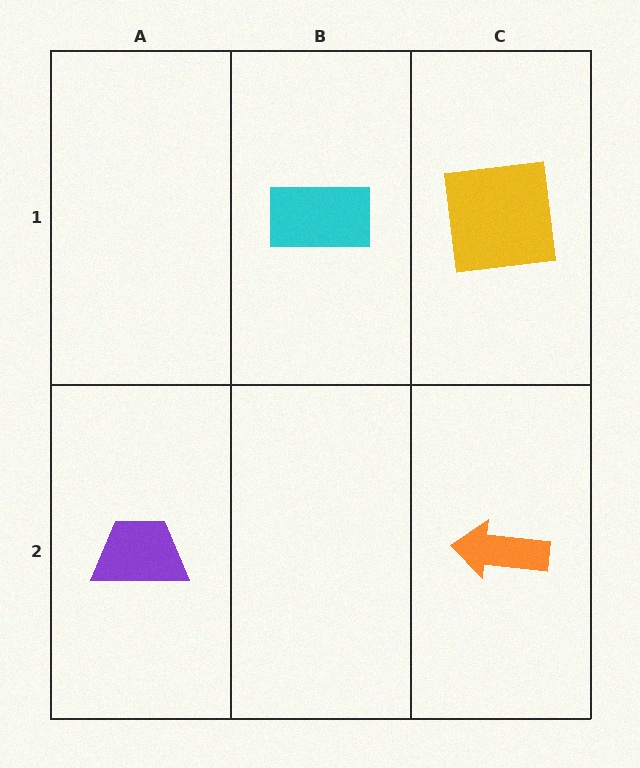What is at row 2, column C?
An orange arrow.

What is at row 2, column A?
A purple trapezoid.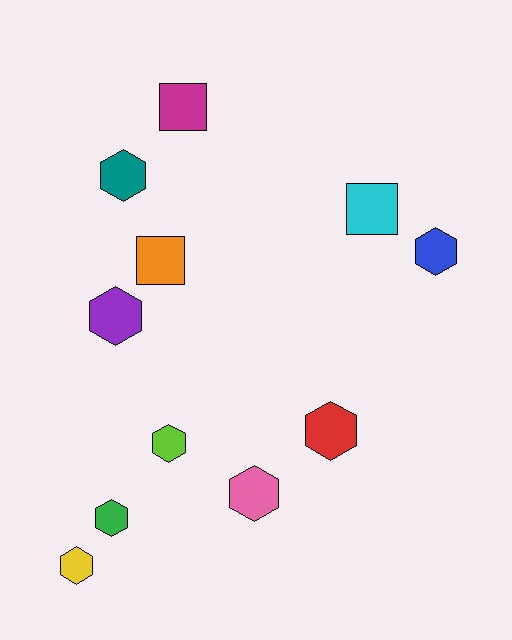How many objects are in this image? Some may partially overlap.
There are 11 objects.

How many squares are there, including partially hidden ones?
There are 3 squares.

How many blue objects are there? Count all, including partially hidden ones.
There is 1 blue object.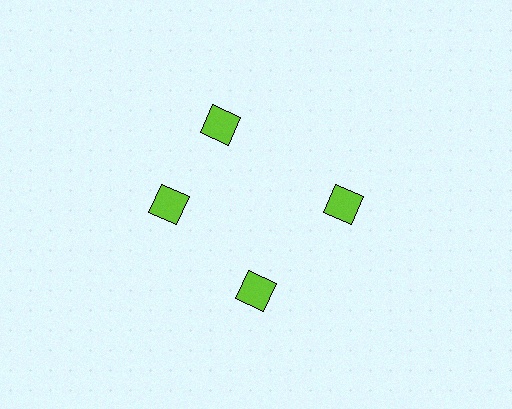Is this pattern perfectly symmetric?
No. The 4 lime squares are arranged in a ring, but one element near the 12 o'clock position is rotated out of alignment along the ring, breaking the 4-fold rotational symmetry.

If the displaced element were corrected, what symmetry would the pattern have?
It would have 4-fold rotational symmetry — the pattern would map onto itself every 90 degrees.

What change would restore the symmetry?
The symmetry would be restored by rotating it back into even spacing with its neighbors so that all 4 squares sit at equal angles and equal distance from the center.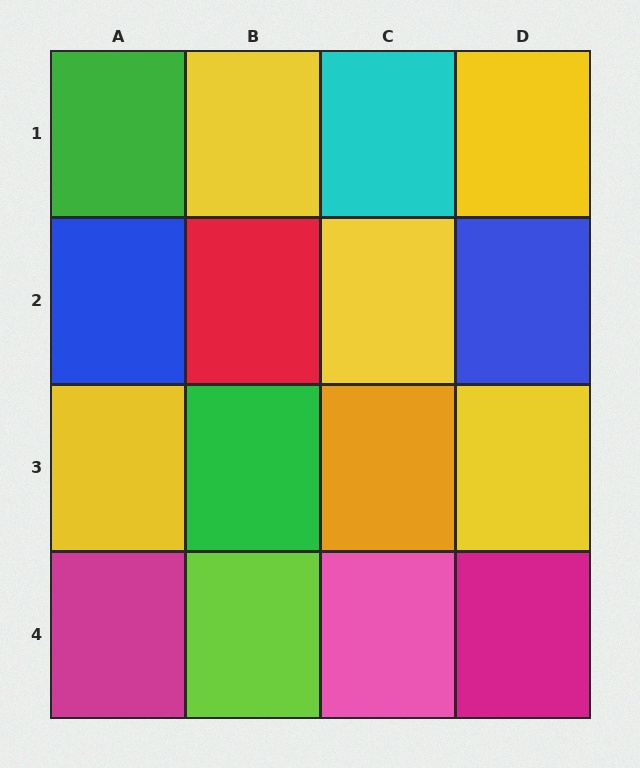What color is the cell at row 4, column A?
Magenta.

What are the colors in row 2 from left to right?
Blue, red, yellow, blue.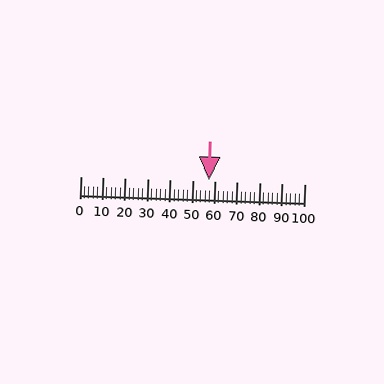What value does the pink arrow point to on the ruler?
The pink arrow points to approximately 57.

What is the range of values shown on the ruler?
The ruler shows values from 0 to 100.